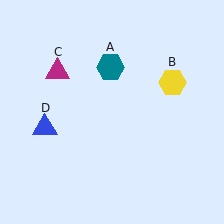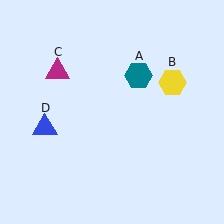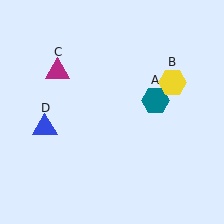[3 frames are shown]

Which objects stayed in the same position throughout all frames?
Yellow hexagon (object B) and magenta triangle (object C) and blue triangle (object D) remained stationary.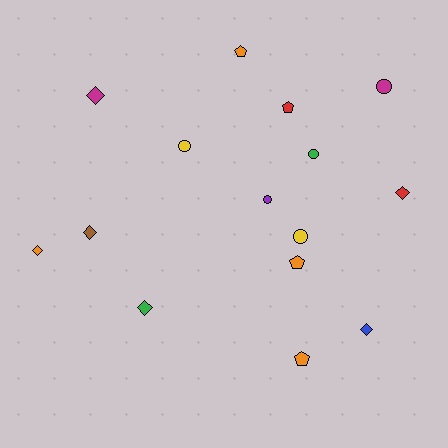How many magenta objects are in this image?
There are 2 magenta objects.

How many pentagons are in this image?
There are 4 pentagons.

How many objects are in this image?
There are 15 objects.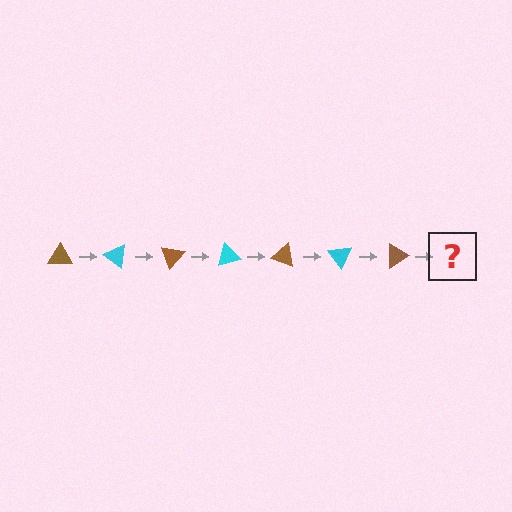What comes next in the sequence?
The next element should be a cyan triangle, rotated 245 degrees from the start.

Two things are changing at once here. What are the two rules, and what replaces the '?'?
The two rules are that it rotates 35 degrees each step and the color cycles through brown and cyan. The '?' should be a cyan triangle, rotated 245 degrees from the start.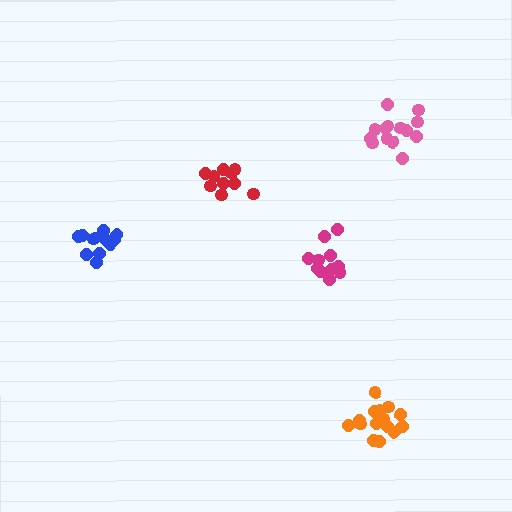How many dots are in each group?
Group 1: 12 dots, Group 2: 11 dots, Group 3: 14 dots, Group 4: 13 dots, Group 5: 16 dots (66 total).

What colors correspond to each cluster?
The clusters are colored: magenta, red, pink, blue, orange.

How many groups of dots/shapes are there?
There are 5 groups.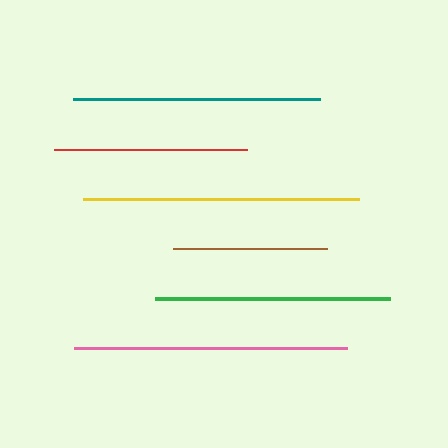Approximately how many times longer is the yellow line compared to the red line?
The yellow line is approximately 1.4 times the length of the red line.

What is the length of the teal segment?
The teal segment is approximately 248 pixels long.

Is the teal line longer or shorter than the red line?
The teal line is longer than the red line.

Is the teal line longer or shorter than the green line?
The teal line is longer than the green line.